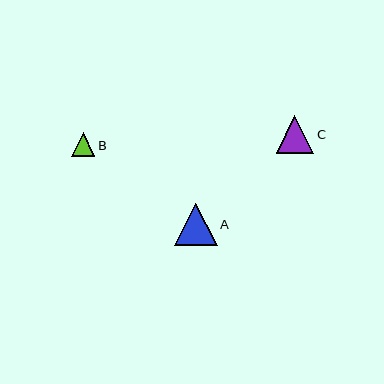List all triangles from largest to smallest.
From largest to smallest: A, C, B.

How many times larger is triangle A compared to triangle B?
Triangle A is approximately 1.8 times the size of triangle B.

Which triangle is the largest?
Triangle A is the largest with a size of approximately 42 pixels.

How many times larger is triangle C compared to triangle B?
Triangle C is approximately 1.6 times the size of triangle B.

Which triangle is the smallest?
Triangle B is the smallest with a size of approximately 24 pixels.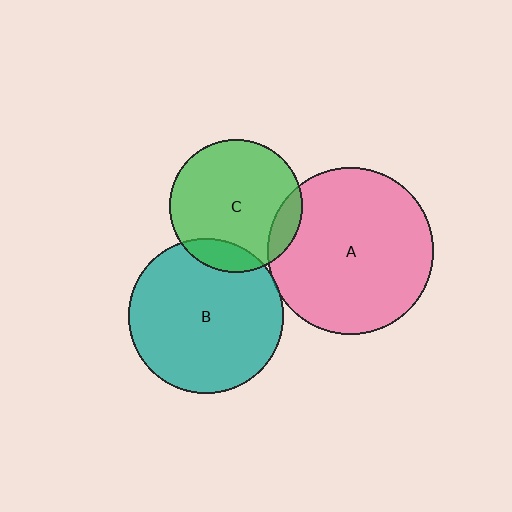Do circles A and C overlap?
Yes.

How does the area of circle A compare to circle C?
Approximately 1.6 times.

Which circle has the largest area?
Circle A (pink).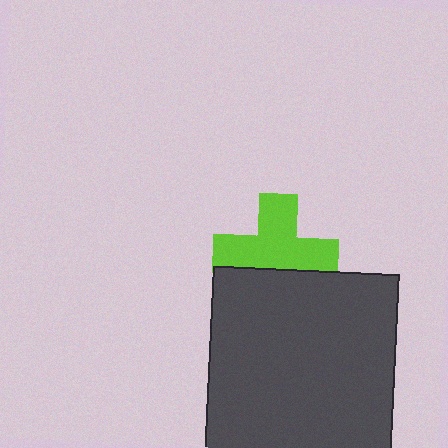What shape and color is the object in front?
The object in front is a dark gray square.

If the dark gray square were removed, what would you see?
You would see the complete lime cross.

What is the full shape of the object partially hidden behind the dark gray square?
The partially hidden object is a lime cross.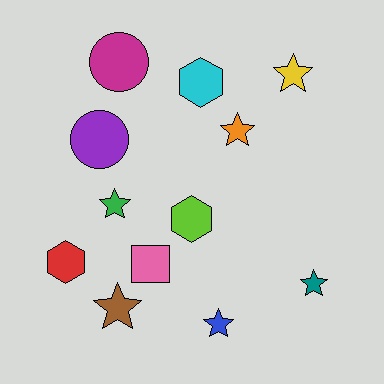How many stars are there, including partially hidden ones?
There are 6 stars.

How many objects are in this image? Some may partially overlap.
There are 12 objects.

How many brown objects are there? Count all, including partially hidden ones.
There is 1 brown object.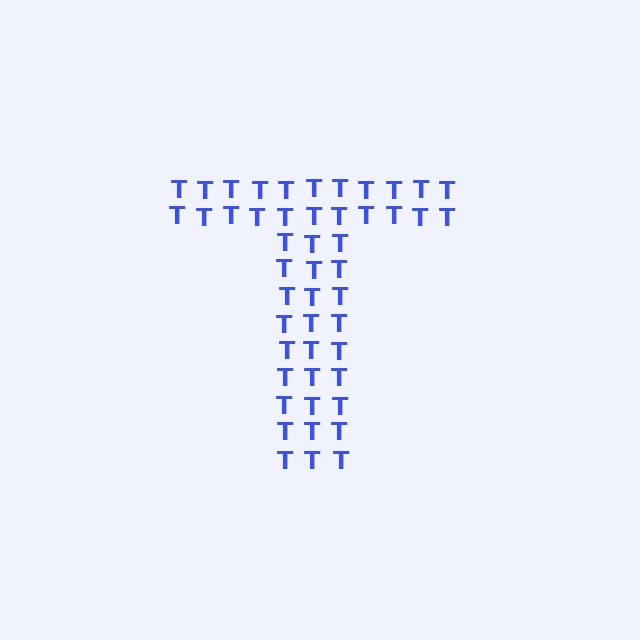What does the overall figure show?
The overall figure shows the letter T.